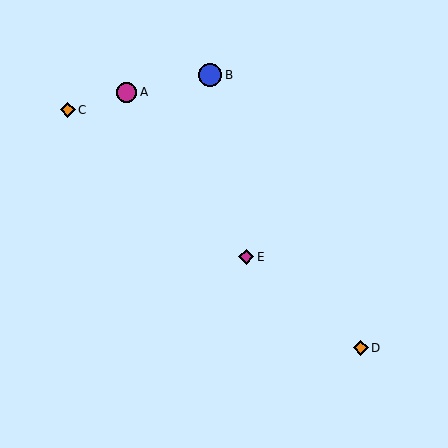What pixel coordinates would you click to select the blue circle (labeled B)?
Click at (210, 75) to select the blue circle B.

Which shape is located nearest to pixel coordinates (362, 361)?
The orange diamond (labeled D) at (361, 348) is nearest to that location.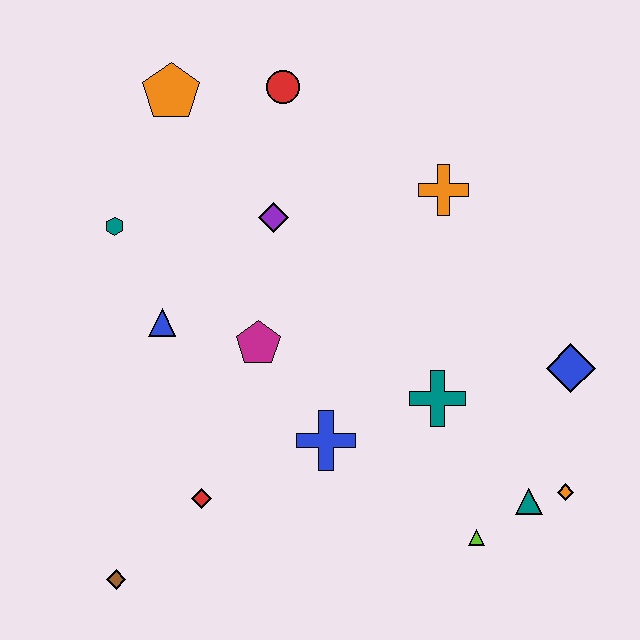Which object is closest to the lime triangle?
The teal triangle is closest to the lime triangle.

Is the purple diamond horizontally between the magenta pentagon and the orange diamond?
Yes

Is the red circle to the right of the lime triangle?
No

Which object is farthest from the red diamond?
The red circle is farthest from the red diamond.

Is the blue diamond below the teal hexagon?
Yes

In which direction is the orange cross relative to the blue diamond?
The orange cross is above the blue diamond.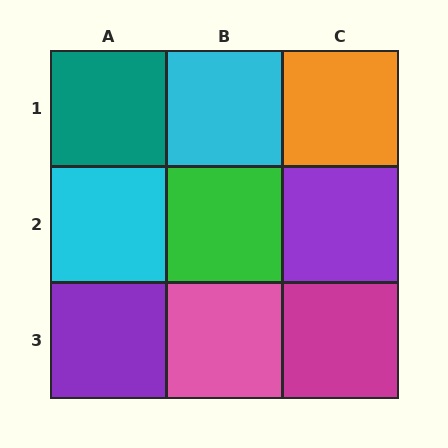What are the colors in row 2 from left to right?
Cyan, green, purple.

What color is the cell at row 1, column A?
Teal.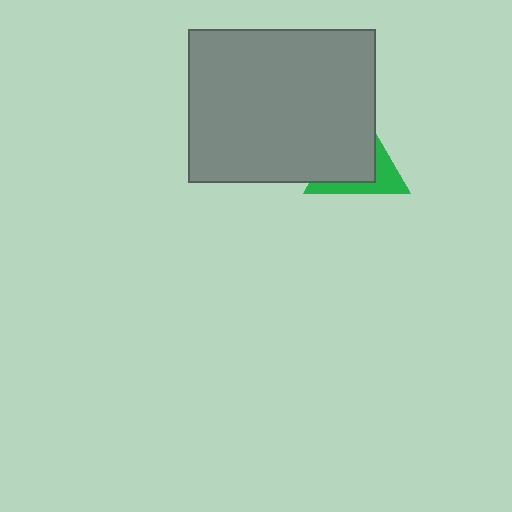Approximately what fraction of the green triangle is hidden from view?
Roughly 65% of the green triangle is hidden behind the gray rectangle.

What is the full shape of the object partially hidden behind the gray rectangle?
The partially hidden object is a green triangle.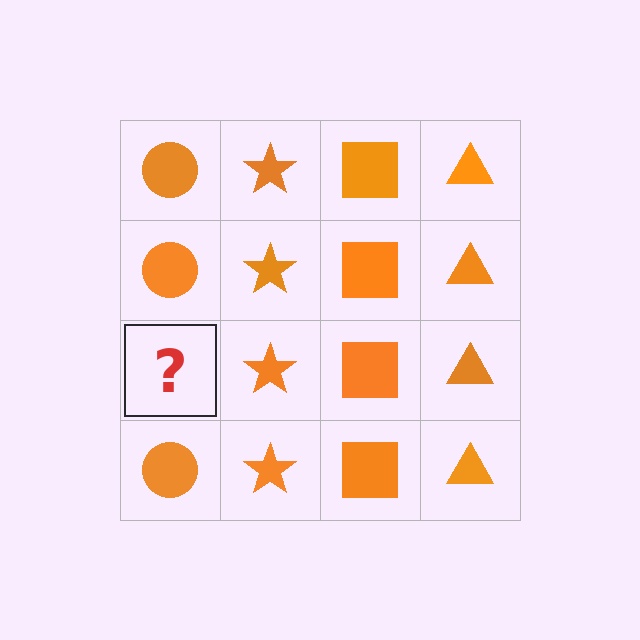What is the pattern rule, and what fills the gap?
The rule is that each column has a consistent shape. The gap should be filled with an orange circle.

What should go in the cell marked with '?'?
The missing cell should contain an orange circle.